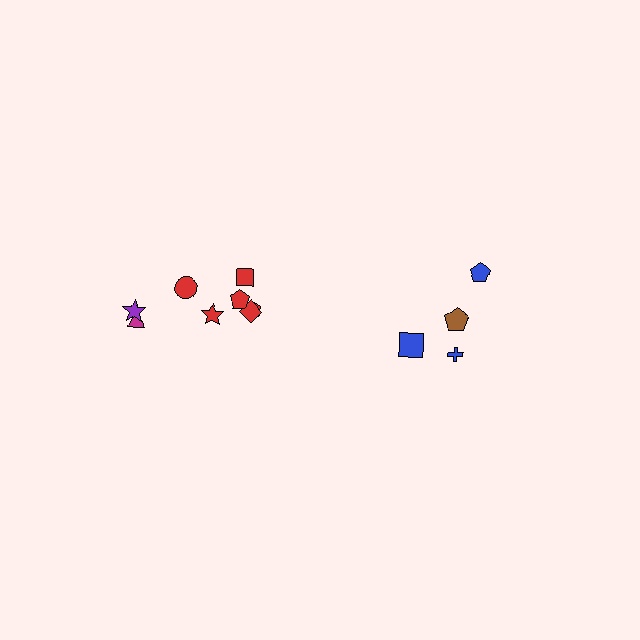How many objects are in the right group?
There are 4 objects.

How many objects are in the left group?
There are 8 objects.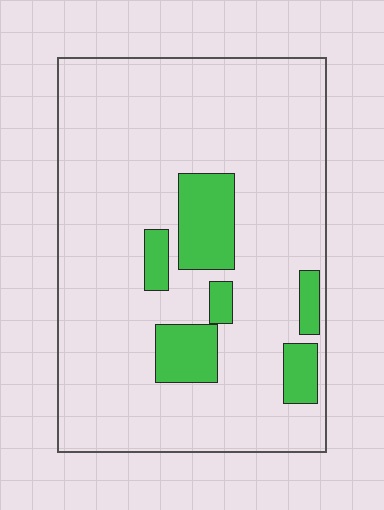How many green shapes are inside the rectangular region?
6.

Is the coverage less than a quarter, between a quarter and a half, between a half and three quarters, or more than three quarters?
Less than a quarter.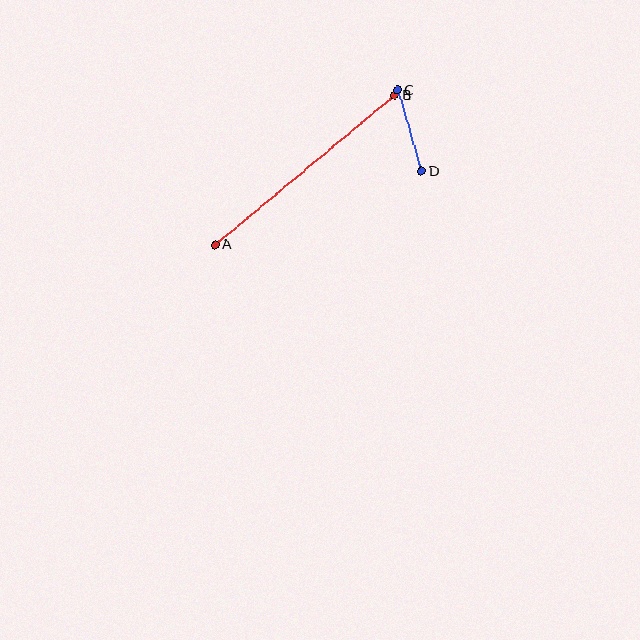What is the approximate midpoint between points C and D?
The midpoint is at approximately (409, 131) pixels.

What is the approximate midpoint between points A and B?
The midpoint is at approximately (305, 170) pixels.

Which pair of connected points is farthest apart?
Points A and B are farthest apart.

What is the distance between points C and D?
The distance is approximately 84 pixels.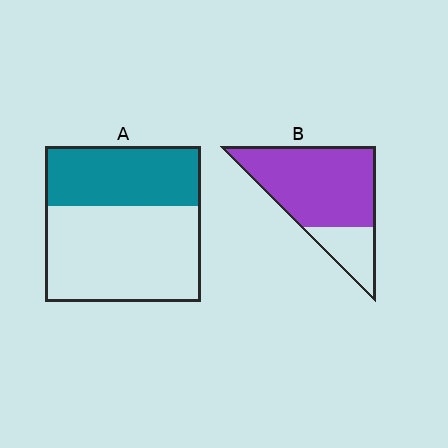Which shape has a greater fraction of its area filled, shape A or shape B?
Shape B.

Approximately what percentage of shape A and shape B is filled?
A is approximately 40% and B is approximately 75%.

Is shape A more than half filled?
No.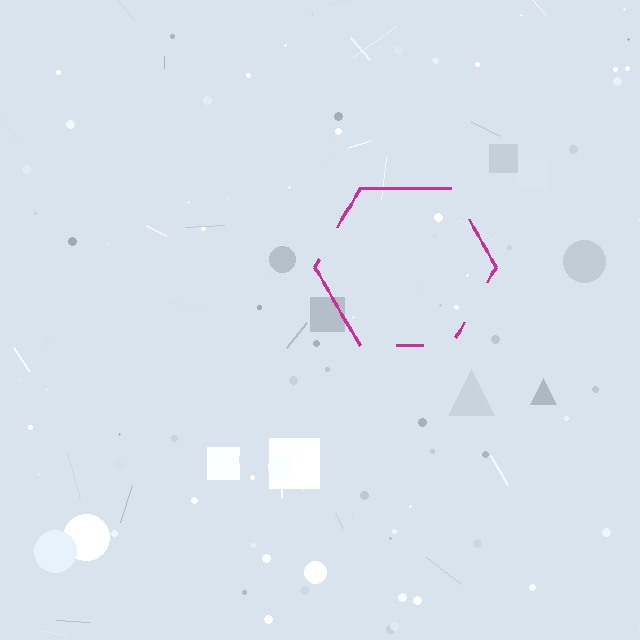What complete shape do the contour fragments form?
The contour fragments form a hexagon.